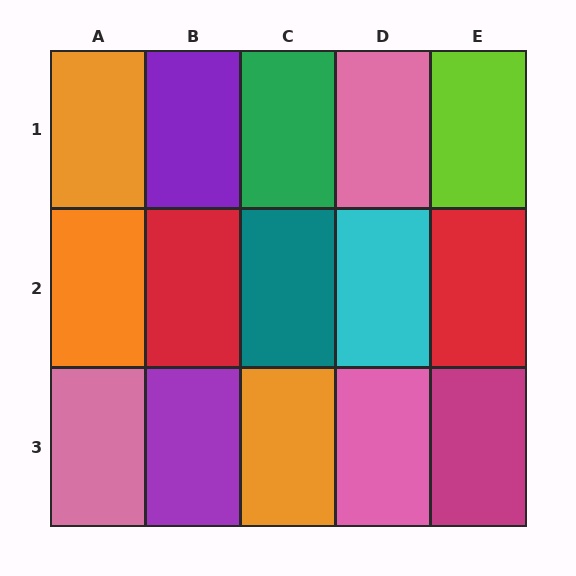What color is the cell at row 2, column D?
Cyan.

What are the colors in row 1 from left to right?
Orange, purple, green, pink, lime.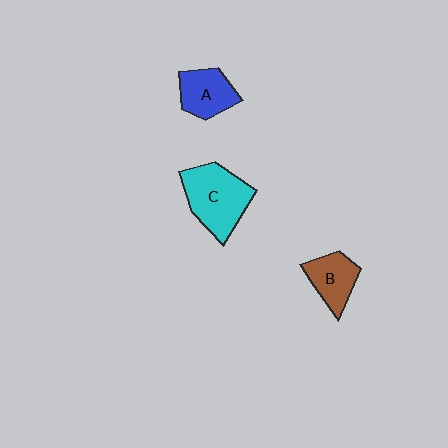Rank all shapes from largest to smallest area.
From largest to smallest: C (cyan), A (blue), B (brown).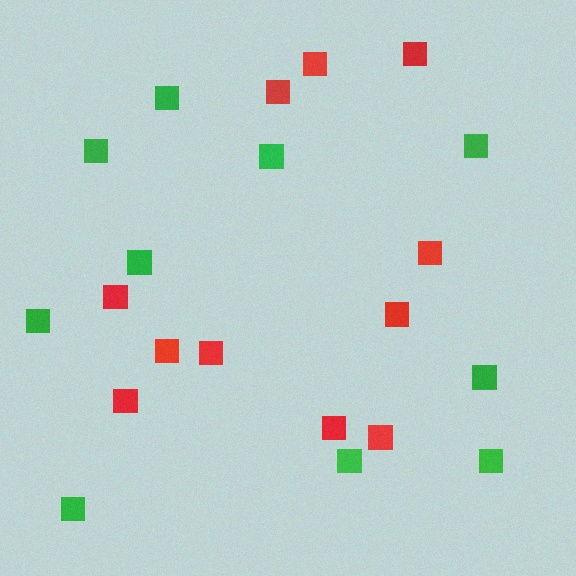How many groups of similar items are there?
There are 2 groups: one group of red squares (11) and one group of green squares (10).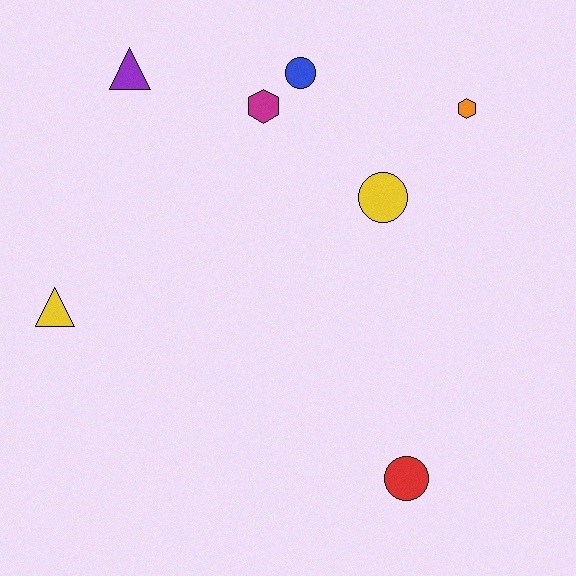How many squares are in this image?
There are no squares.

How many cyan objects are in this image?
There are no cyan objects.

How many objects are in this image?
There are 7 objects.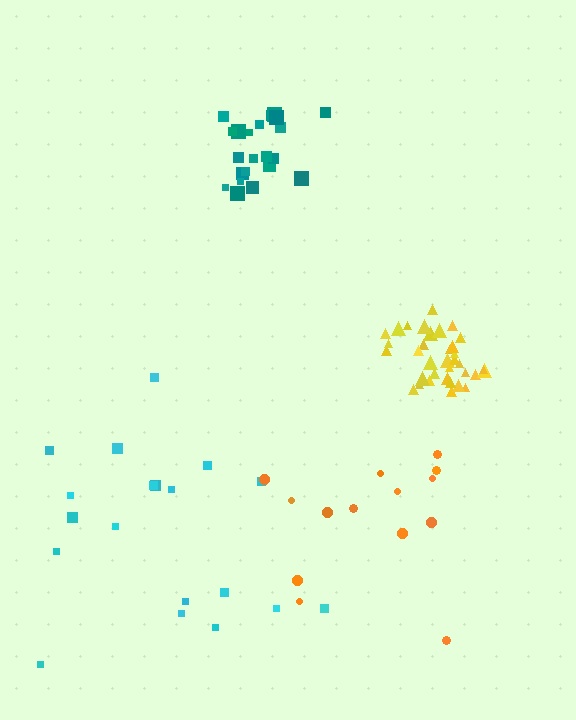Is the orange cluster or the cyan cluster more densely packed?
Orange.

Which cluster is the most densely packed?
Yellow.